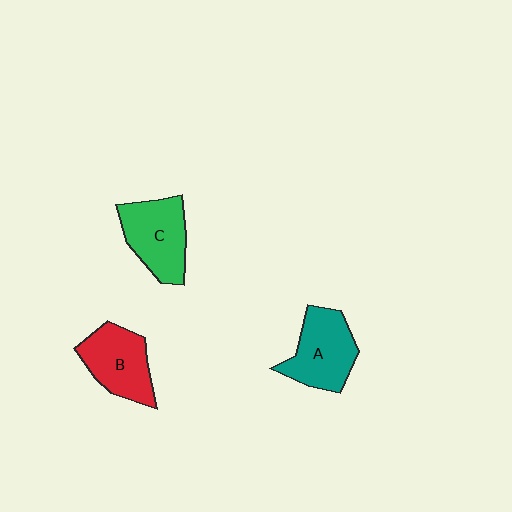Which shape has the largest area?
Shape A (teal).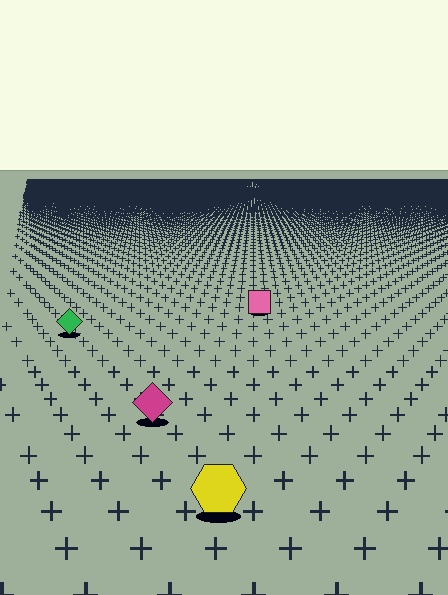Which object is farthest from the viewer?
The pink square is farthest from the viewer. It appears smaller and the ground texture around it is denser.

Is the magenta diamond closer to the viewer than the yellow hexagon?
No. The yellow hexagon is closer — you can tell from the texture gradient: the ground texture is coarser near it.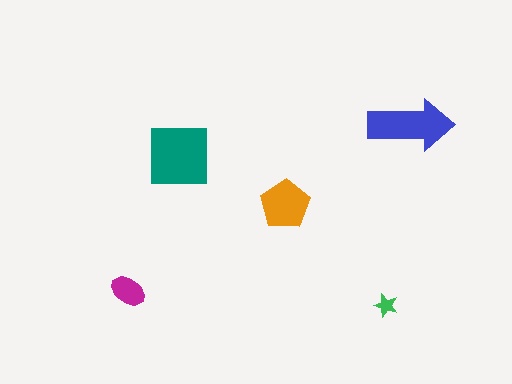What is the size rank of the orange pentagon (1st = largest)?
3rd.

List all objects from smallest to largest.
The green star, the magenta ellipse, the orange pentagon, the blue arrow, the teal square.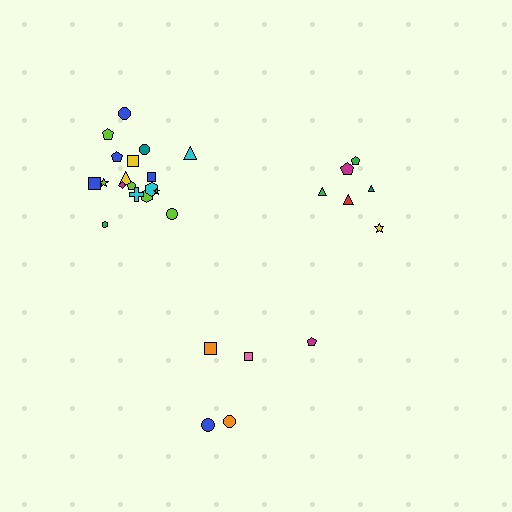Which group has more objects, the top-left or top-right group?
The top-left group.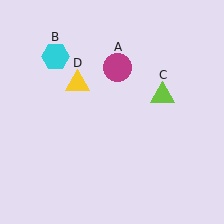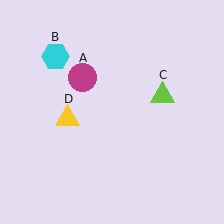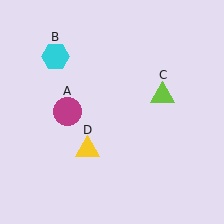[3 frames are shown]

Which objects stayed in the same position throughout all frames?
Cyan hexagon (object B) and lime triangle (object C) remained stationary.